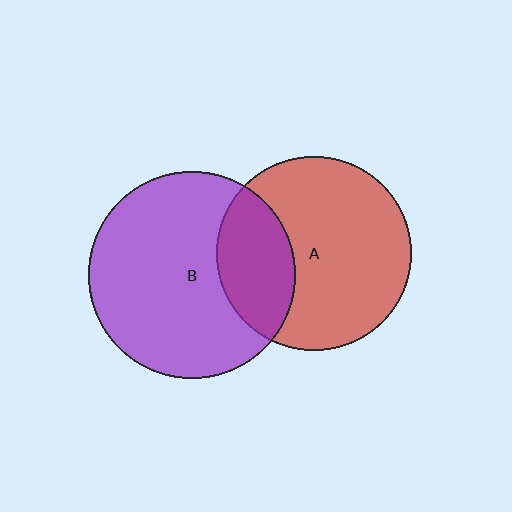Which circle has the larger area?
Circle B (purple).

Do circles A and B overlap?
Yes.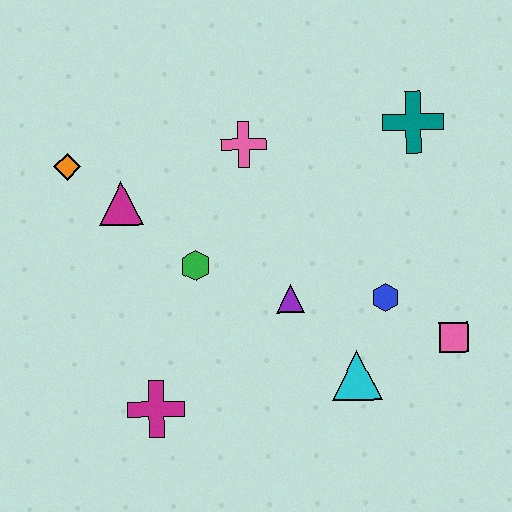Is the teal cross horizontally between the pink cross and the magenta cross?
No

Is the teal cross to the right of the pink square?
No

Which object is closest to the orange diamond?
The magenta triangle is closest to the orange diamond.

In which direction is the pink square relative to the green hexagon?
The pink square is to the right of the green hexagon.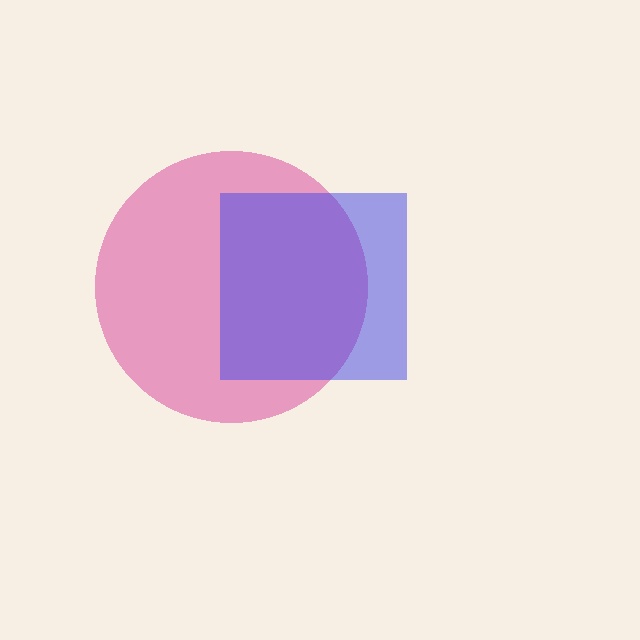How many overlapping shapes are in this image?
There are 2 overlapping shapes in the image.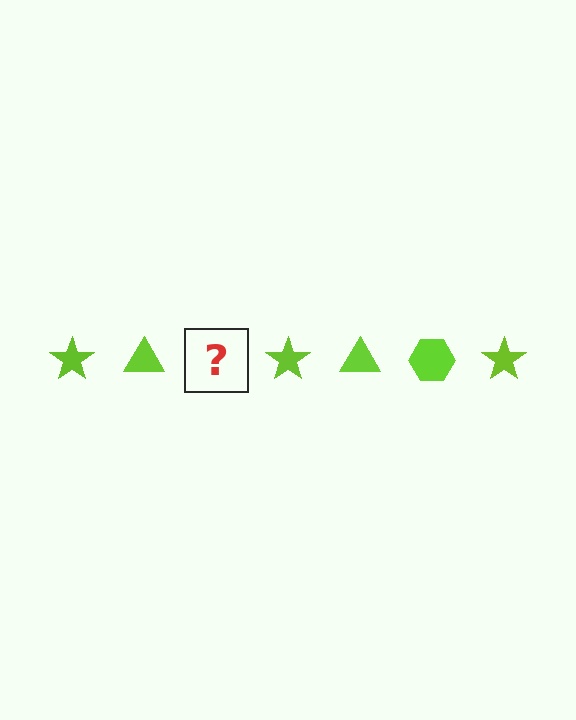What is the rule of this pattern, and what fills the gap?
The rule is that the pattern cycles through star, triangle, hexagon shapes in lime. The gap should be filled with a lime hexagon.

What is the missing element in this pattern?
The missing element is a lime hexagon.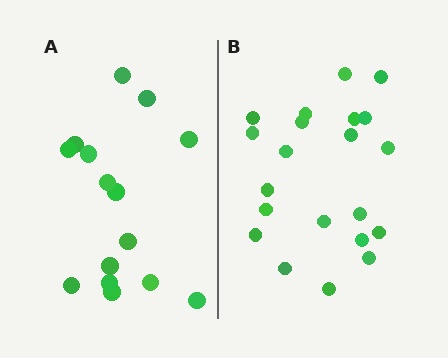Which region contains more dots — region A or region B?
Region B (the right region) has more dots.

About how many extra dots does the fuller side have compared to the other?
Region B has about 6 more dots than region A.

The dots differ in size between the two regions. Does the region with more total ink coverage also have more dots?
No. Region A has more total ink coverage because its dots are larger, but region B actually contains more individual dots. Total area can be misleading — the number of items is what matters here.